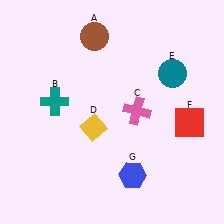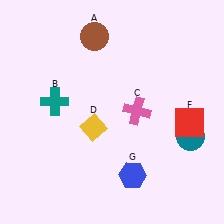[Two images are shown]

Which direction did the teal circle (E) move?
The teal circle (E) moved down.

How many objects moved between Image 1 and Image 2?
1 object moved between the two images.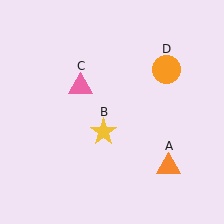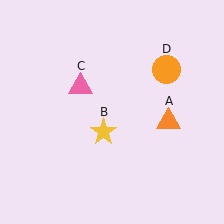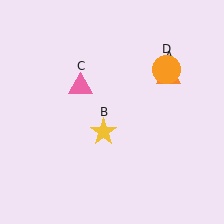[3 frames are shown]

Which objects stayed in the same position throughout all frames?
Yellow star (object B) and pink triangle (object C) and orange circle (object D) remained stationary.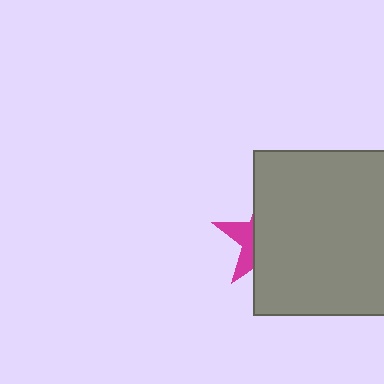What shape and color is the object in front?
The object in front is a gray rectangle.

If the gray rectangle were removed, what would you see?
You would see the complete magenta star.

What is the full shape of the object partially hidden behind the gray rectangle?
The partially hidden object is a magenta star.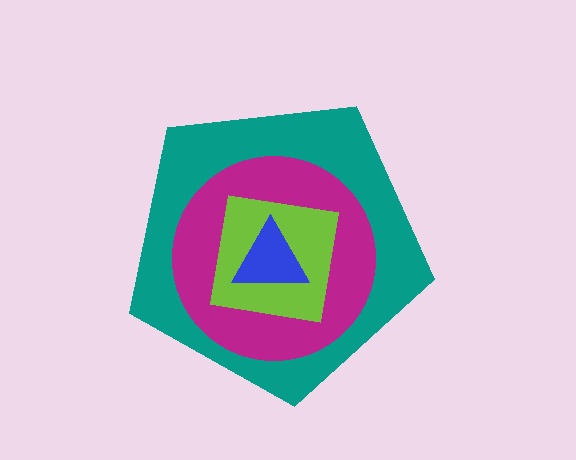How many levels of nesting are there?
4.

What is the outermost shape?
The teal pentagon.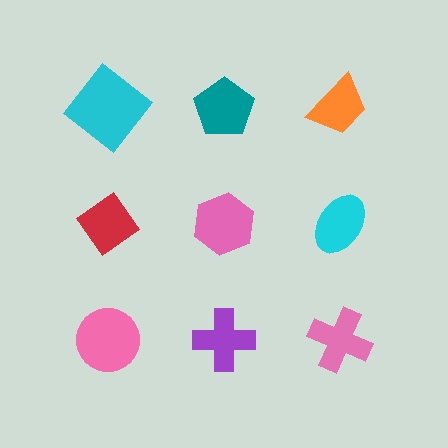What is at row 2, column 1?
A red diamond.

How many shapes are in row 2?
3 shapes.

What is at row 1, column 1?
A cyan diamond.